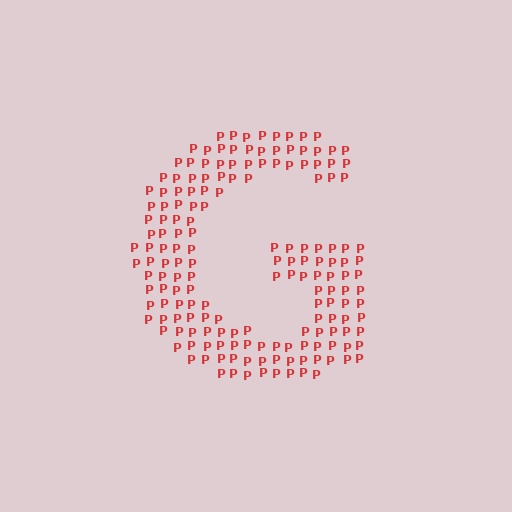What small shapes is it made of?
It is made of small letter P's.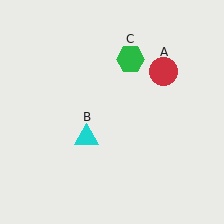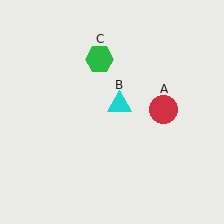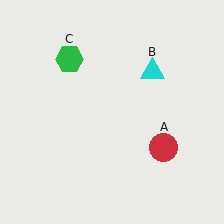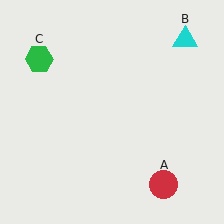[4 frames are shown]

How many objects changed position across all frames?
3 objects changed position: red circle (object A), cyan triangle (object B), green hexagon (object C).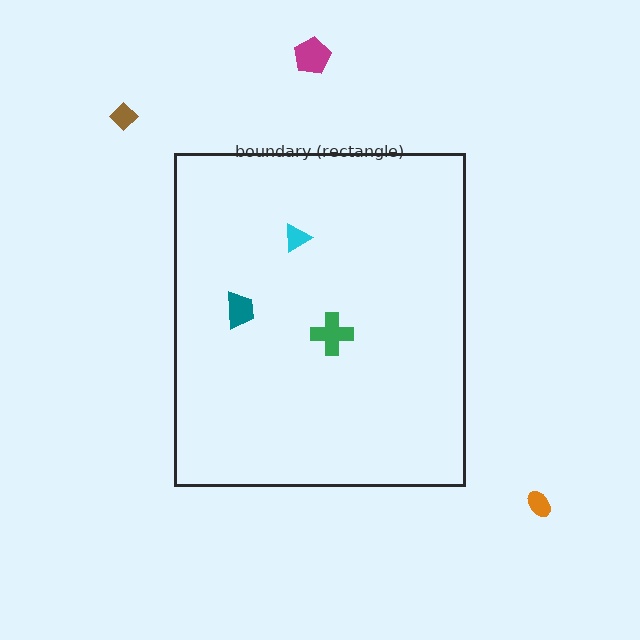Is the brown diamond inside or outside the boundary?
Outside.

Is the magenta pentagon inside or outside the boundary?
Outside.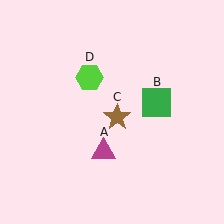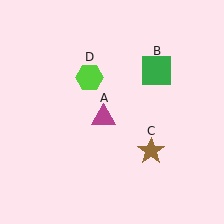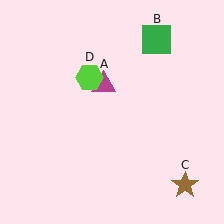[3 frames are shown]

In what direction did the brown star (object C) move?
The brown star (object C) moved down and to the right.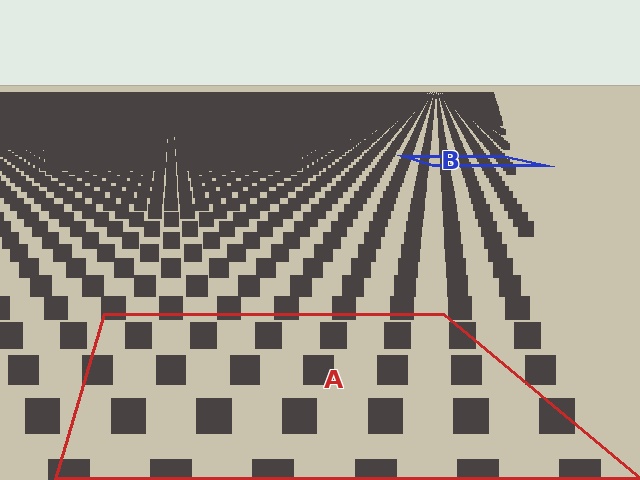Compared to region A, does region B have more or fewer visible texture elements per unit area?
Region B has more texture elements per unit area — they are packed more densely because it is farther away.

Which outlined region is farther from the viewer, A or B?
Region B is farther from the viewer — the texture elements inside it appear smaller and more densely packed.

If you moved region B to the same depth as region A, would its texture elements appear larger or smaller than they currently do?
They would appear larger. At a closer depth, the same texture elements are projected at a bigger on-screen size.